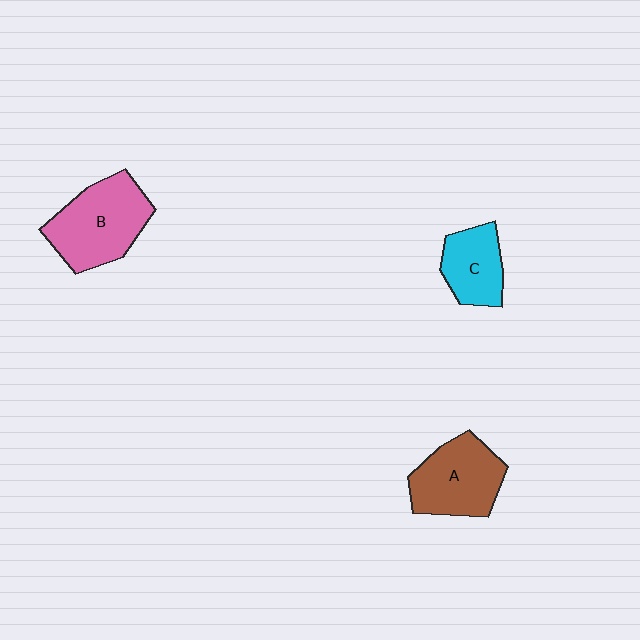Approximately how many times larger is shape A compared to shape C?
Approximately 1.4 times.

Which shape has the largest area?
Shape B (pink).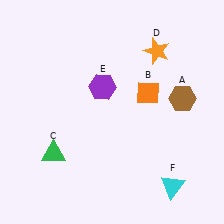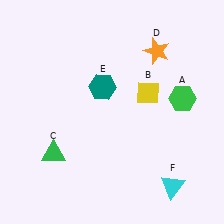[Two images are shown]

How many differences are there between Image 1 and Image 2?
There are 3 differences between the two images.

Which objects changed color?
A changed from brown to green. B changed from orange to yellow. E changed from purple to teal.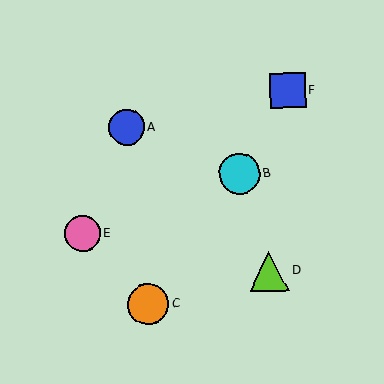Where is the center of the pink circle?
The center of the pink circle is at (83, 234).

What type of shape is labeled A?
Shape A is a blue circle.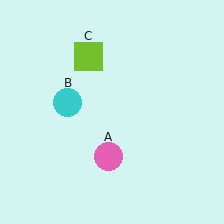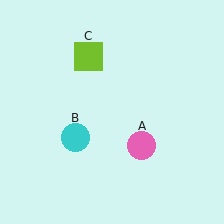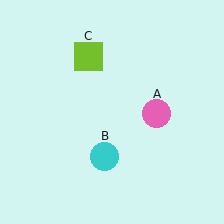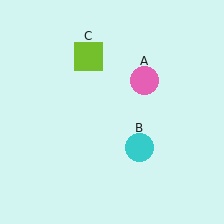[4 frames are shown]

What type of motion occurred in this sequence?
The pink circle (object A), cyan circle (object B) rotated counterclockwise around the center of the scene.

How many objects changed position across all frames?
2 objects changed position: pink circle (object A), cyan circle (object B).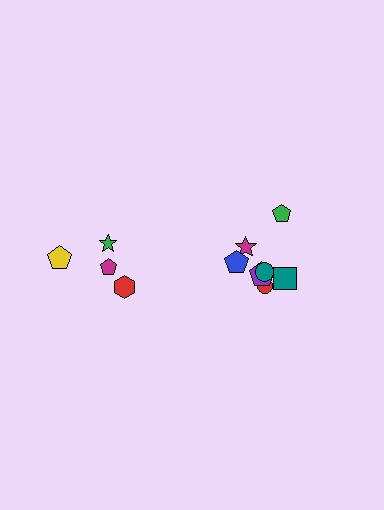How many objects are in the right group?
There are 7 objects.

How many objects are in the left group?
There are 4 objects.